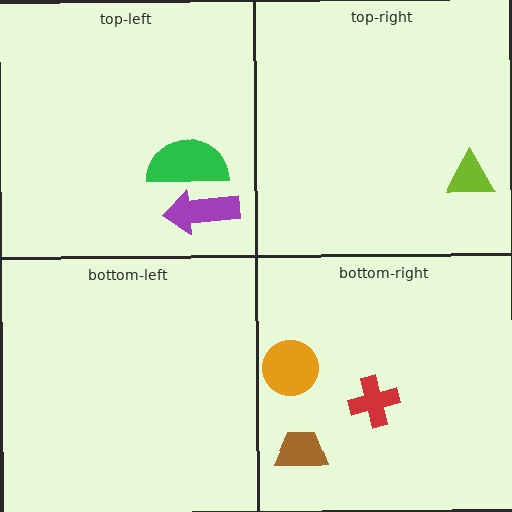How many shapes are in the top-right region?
1.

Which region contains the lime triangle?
The top-right region.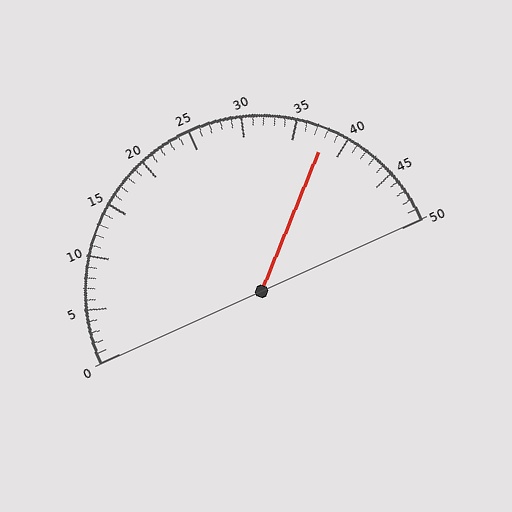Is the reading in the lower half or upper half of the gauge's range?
The reading is in the upper half of the range (0 to 50).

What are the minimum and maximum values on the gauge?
The gauge ranges from 0 to 50.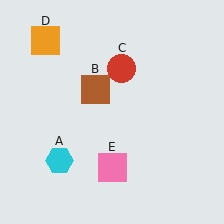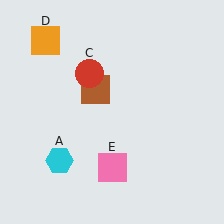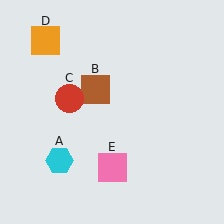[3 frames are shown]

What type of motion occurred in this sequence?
The red circle (object C) rotated counterclockwise around the center of the scene.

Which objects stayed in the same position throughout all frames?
Cyan hexagon (object A) and brown square (object B) and orange square (object D) and pink square (object E) remained stationary.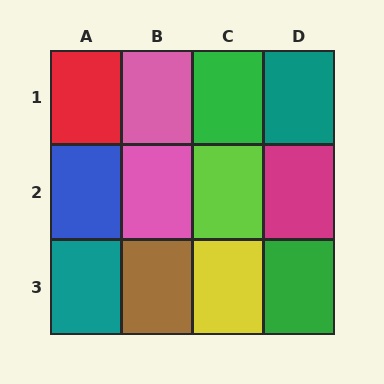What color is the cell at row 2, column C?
Lime.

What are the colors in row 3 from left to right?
Teal, brown, yellow, green.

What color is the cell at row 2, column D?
Magenta.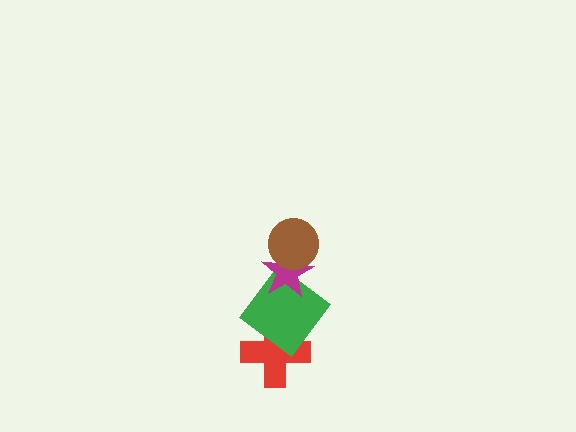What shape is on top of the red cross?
The green diamond is on top of the red cross.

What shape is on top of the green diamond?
The magenta star is on top of the green diamond.